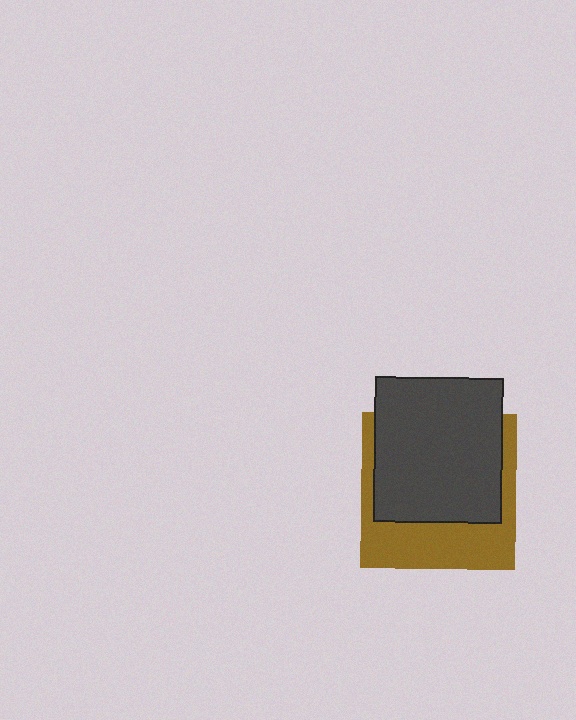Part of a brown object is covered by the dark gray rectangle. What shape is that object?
It is a square.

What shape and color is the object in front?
The object in front is a dark gray rectangle.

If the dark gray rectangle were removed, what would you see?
You would see the complete brown square.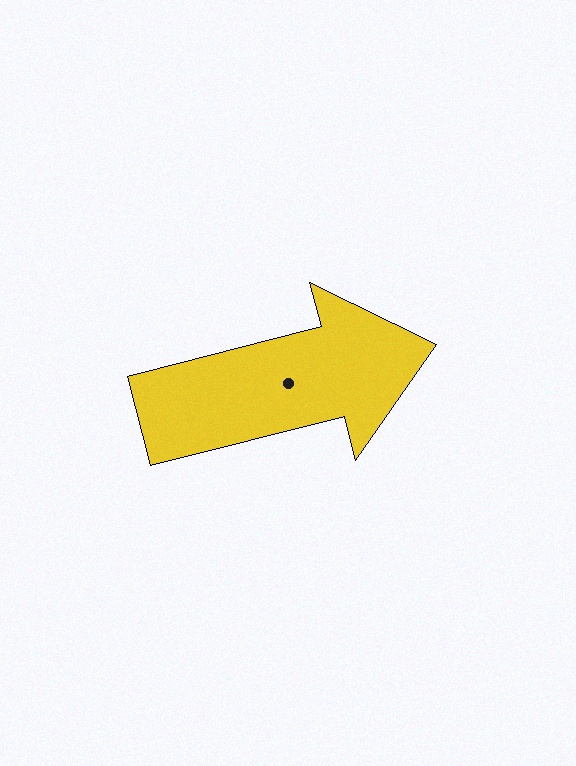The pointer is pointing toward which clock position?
Roughly 3 o'clock.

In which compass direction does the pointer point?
East.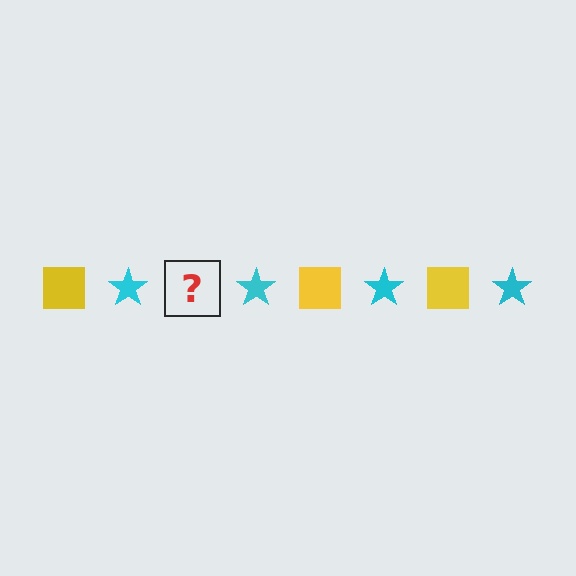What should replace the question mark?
The question mark should be replaced with a yellow square.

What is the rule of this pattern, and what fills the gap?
The rule is that the pattern alternates between yellow square and cyan star. The gap should be filled with a yellow square.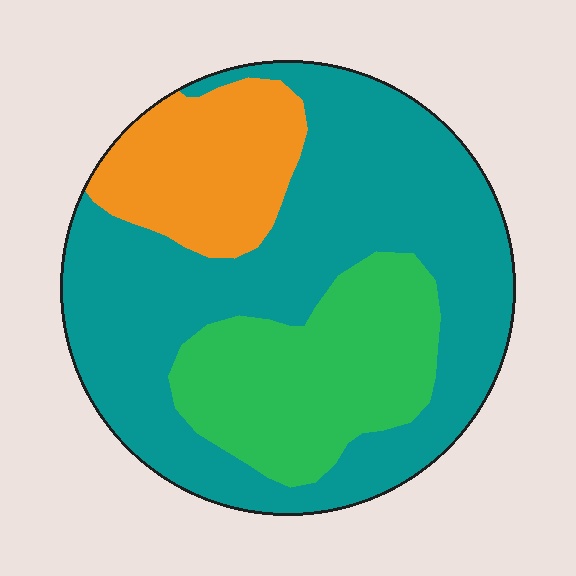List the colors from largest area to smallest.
From largest to smallest: teal, green, orange.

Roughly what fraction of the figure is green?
Green takes up about one quarter (1/4) of the figure.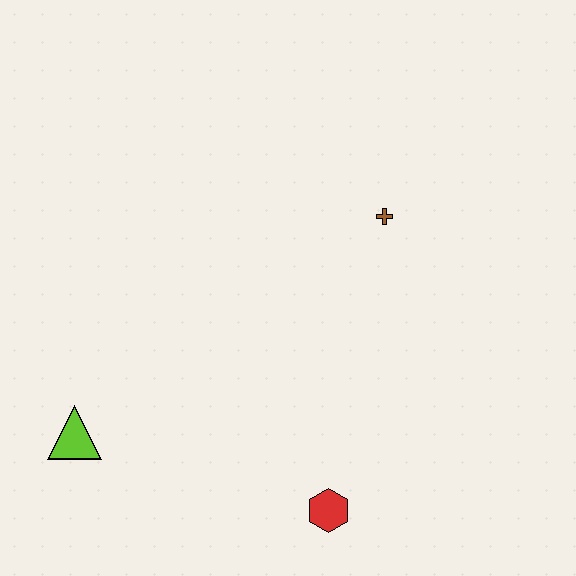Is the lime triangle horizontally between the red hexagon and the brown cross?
No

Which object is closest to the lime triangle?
The red hexagon is closest to the lime triangle.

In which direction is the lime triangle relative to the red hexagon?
The lime triangle is to the left of the red hexagon.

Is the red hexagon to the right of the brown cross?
No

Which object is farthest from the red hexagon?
The brown cross is farthest from the red hexagon.